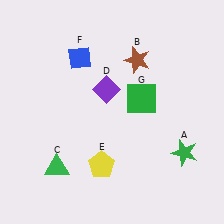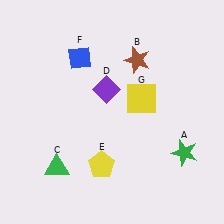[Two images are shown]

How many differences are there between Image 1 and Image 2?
There is 1 difference between the two images.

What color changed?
The square (G) changed from green in Image 1 to yellow in Image 2.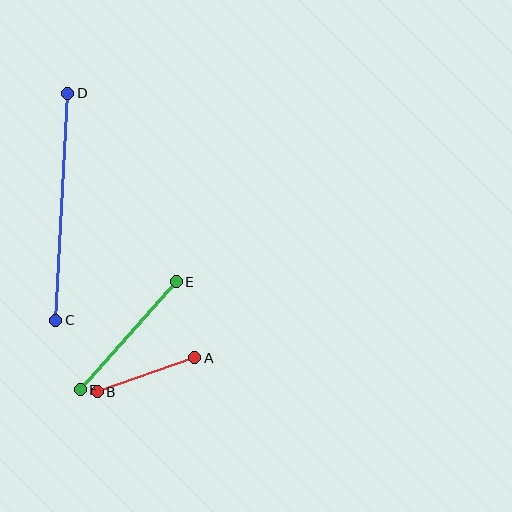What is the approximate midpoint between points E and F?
The midpoint is at approximately (128, 336) pixels.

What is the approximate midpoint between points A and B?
The midpoint is at approximately (146, 375) pixels.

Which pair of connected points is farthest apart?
Points C and D are farthest apart.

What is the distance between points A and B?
The distance is approximately 103 pixels.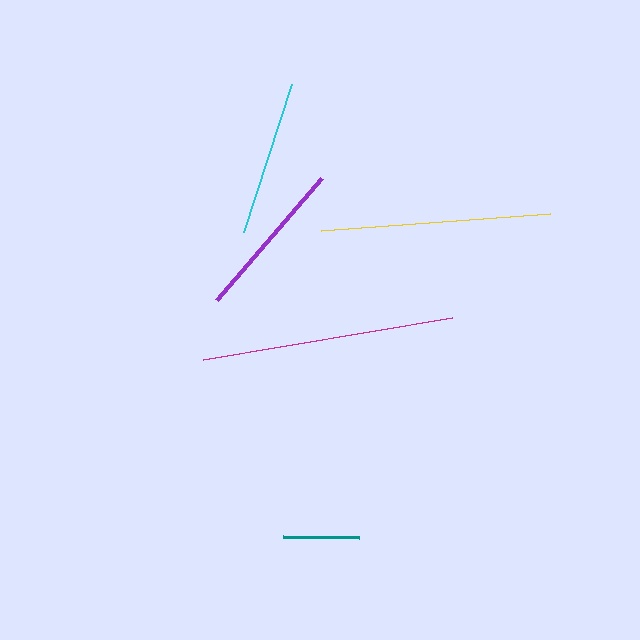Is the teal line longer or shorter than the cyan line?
The cyan line is longer than the teal line.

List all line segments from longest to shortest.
From longest to shortest: magenta, yellow, purple, cyan, teal.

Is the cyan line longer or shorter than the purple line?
The purple line is longer than the cyan line.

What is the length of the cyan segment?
The cyan segment is approximately 155 pixels long.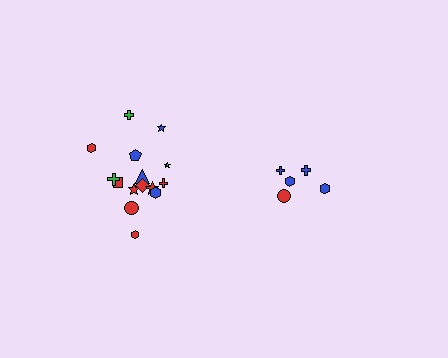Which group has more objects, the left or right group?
The left group.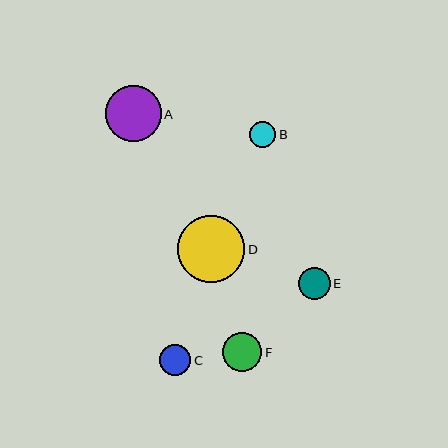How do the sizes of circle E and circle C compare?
Circle E and circle C are approximately the same size.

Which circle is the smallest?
Circle B is the smallest with a size of approximately 26 pixels.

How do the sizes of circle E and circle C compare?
Circle E and circle C are approximately the same size.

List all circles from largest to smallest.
From largest to smallest: D, A, F, E, C, B.